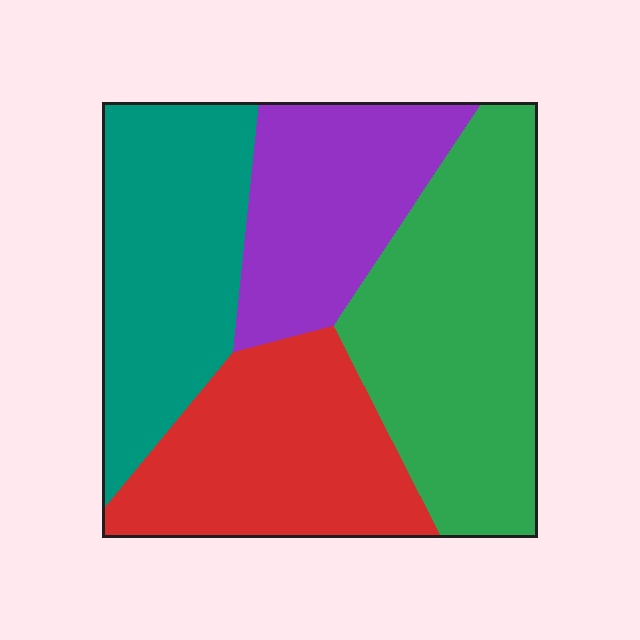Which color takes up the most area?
Green, at roughly 30%.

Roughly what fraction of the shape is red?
Red takes up about one quarter (1/4) of the shape.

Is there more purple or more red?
Red.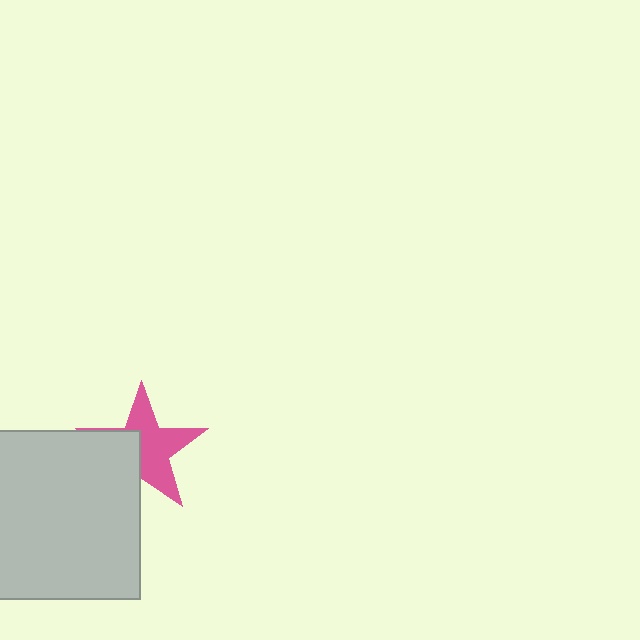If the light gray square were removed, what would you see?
You would see the complete pink star.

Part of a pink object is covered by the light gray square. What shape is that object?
It is a star.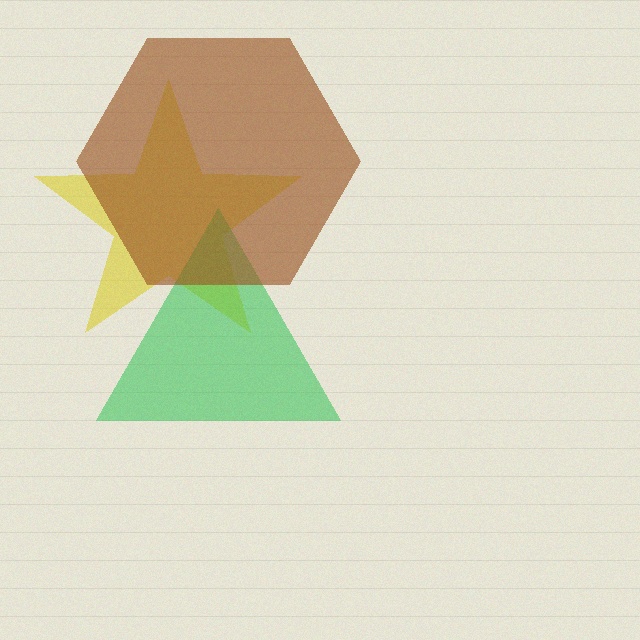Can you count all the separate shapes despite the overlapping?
Yes, there are 3 separate shapes.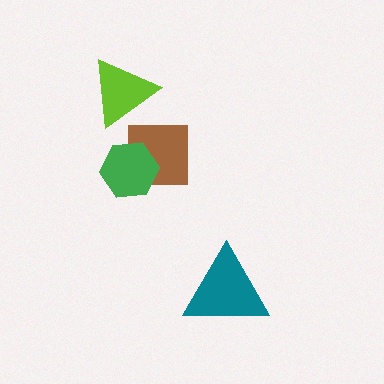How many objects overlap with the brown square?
1 object overlaps with the brown square.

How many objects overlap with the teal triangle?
0 objects overlap with the teal triangle.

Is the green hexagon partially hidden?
No, no other shape covers it.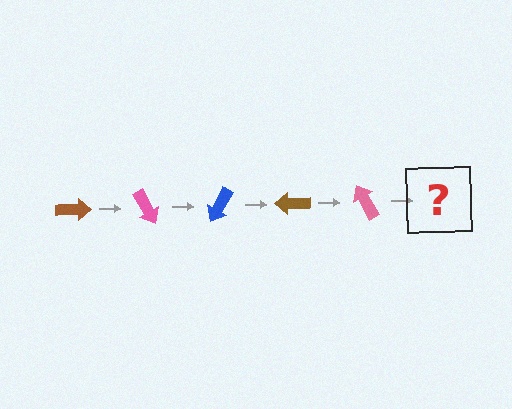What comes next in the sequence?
The next element should be a blue arrow, rotated 300 degrees from the start.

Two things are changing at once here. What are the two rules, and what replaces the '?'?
The two rules are that it rotates 60 degrees each step and the color cycles through brown, pink, and blue. The '?' should be a blue arrow, rotated 300 degrees from the start.